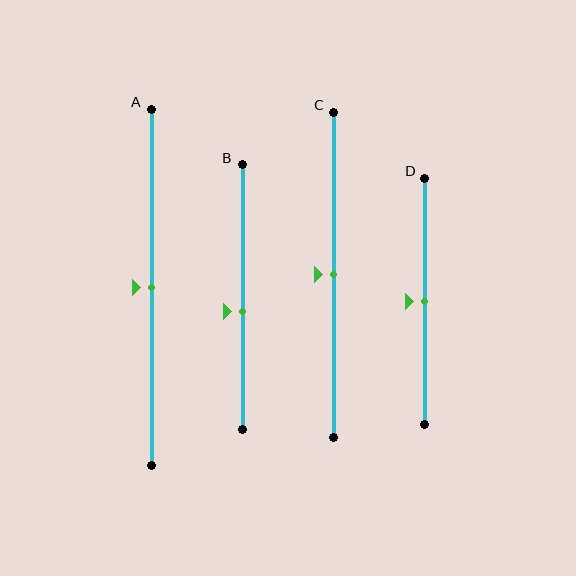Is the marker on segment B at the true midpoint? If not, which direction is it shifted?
No, the marker on segment B is shifted downward by about 5% of the segment length.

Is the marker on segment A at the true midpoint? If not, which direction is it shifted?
Yes, the marker on segment A is at the true midpoint.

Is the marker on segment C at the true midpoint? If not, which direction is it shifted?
Yes, the marker on segment C is at the true midpoint.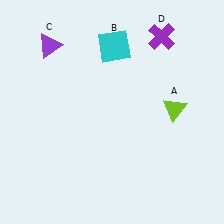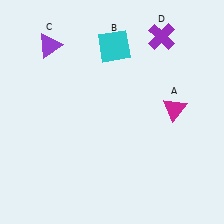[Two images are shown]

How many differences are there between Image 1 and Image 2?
There is 1 difference between the two images.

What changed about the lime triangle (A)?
In Image 1, A is lime. In Image 2, it changed to magenta.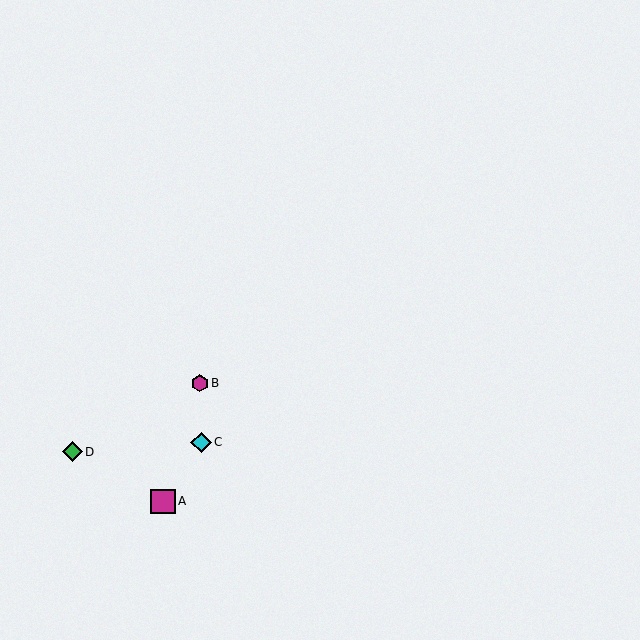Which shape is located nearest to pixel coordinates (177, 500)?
The magenta square (labeled A) at (163, 501) is nearest to that location.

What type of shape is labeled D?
Shape D is a green diamond.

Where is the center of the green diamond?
The center of the green diamond is at (72, 452).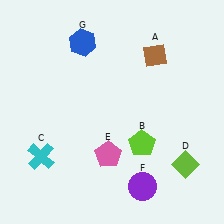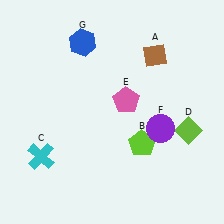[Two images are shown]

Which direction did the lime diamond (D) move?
The lime diamond (D) moved up.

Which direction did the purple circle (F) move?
The purple circle (F) moved up.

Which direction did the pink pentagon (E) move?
The pink pentagon (E) moved up.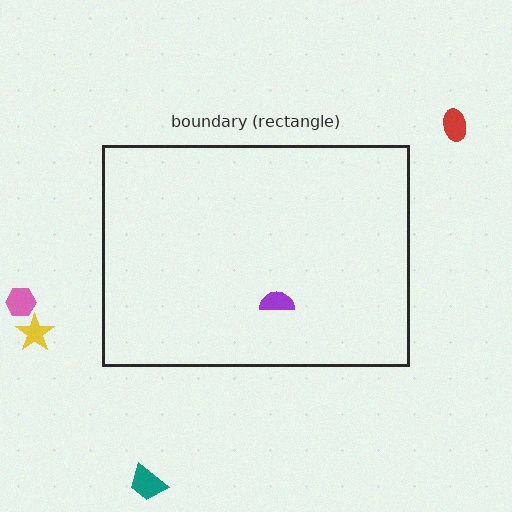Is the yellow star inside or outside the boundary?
Outside.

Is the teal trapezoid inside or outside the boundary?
Outside.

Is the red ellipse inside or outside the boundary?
Outside.